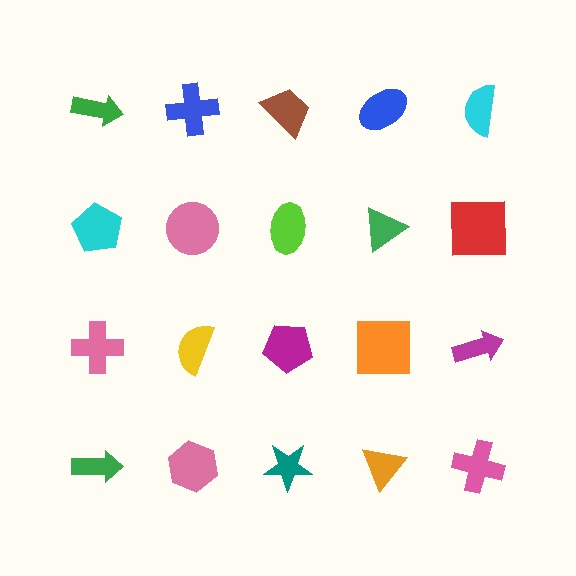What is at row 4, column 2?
A pink hexagon.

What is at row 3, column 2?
A yellow semicircle.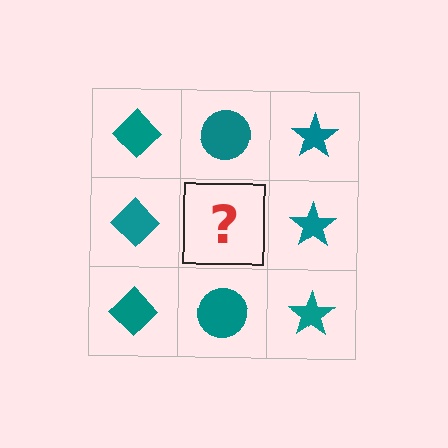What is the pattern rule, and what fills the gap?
The rule is that each column has a consistent shape. The gap should be filled with a teal circle.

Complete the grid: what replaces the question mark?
The question mark should be replaced with a teal circle.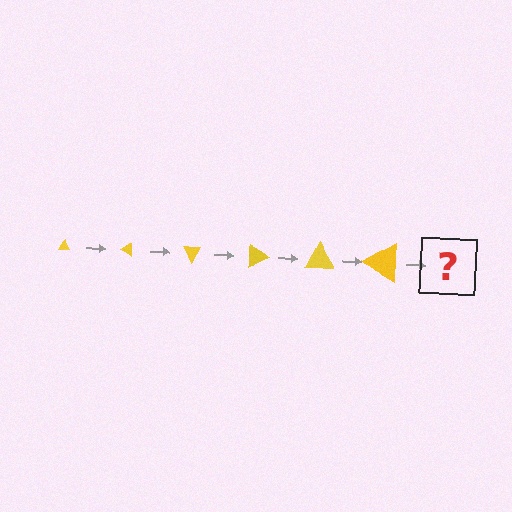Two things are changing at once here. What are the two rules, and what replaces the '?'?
The two rules are that the triangle grows larger each step and it rotates 30 degrees each step. The '?' should be a triangle, larger than the previous one and rotated 180 degrees from the start.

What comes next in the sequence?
The next element should be a triangle, larger than the previous one and rotated 180 degrees from the start.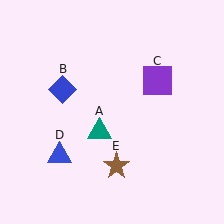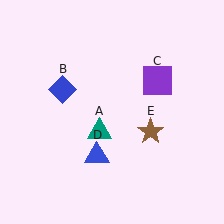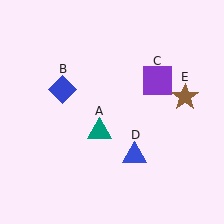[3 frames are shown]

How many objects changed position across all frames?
2 objects changed position: blue triangle (object D), brown star (object E).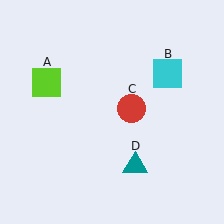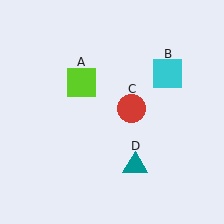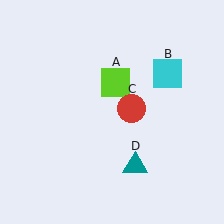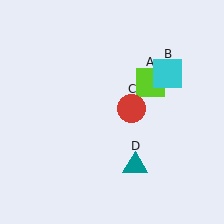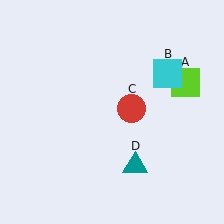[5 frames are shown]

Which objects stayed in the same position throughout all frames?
Cyan square (object B) and red circle (object C) and teal triangle (object D) remained stationary.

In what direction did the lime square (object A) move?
The lime square (object A) moved right.